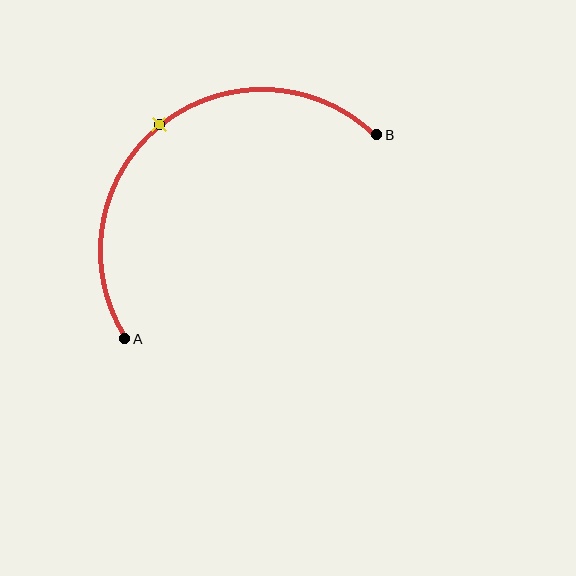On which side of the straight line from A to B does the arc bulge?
The arc bulges above and to the left of the straight line connecting A and B.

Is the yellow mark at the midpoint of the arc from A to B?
Yes. The yellow mark lies on the arc at equal arc-length from both A and B — it is the arc midpoint.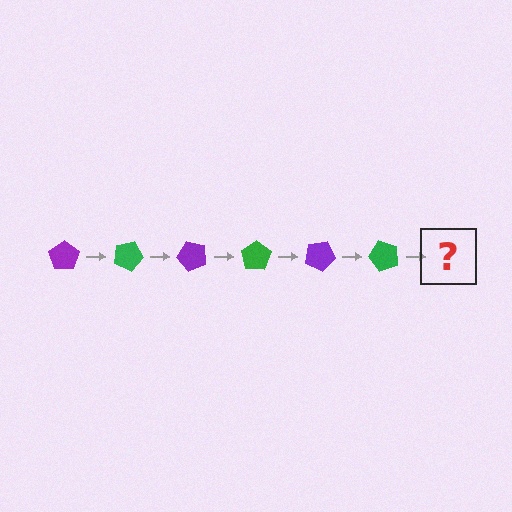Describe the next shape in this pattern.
It should be a purple pentagon, rotated 150 degrees from the start.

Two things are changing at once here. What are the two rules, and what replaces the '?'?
The two rules are that it rotates 25 degrees each step and the color cycles through purple and green. The '?' should be a purple pentagon, rotated 150 degrees from the start.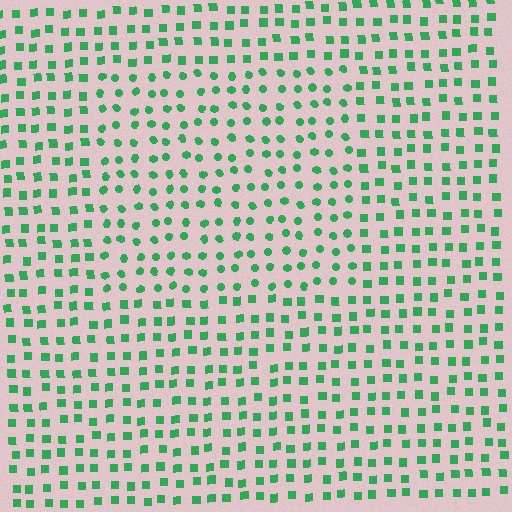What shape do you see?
I see a rectangle.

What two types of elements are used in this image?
The image uses circles inside the rectangle region and squares outside it.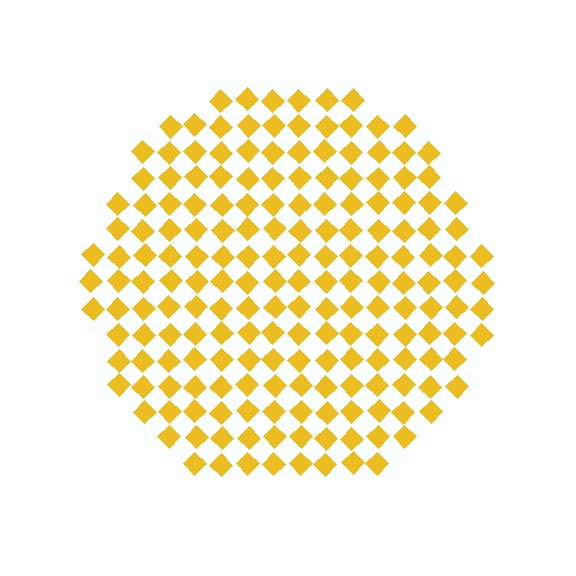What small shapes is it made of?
It is made of small diamonds.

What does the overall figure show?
The overall figure shows a circle.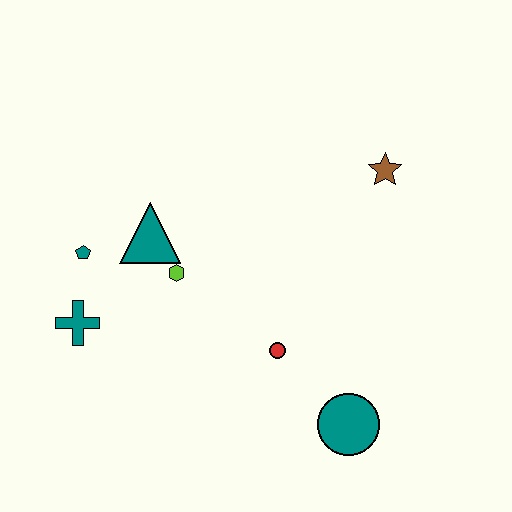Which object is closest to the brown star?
The red circle is closest to the brown star.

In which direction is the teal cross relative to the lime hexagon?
The teal cross is to the left of the lime hexagon.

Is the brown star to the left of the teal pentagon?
No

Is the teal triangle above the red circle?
Yes